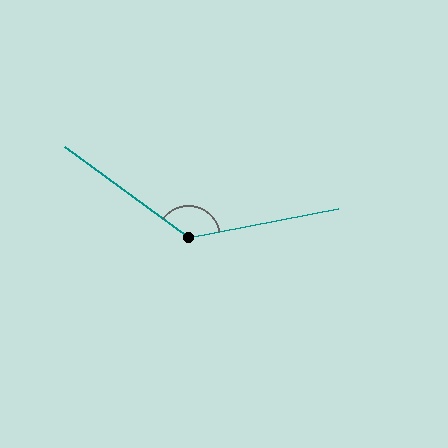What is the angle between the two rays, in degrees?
Approximately 133 degrees.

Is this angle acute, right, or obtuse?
It is obtuse.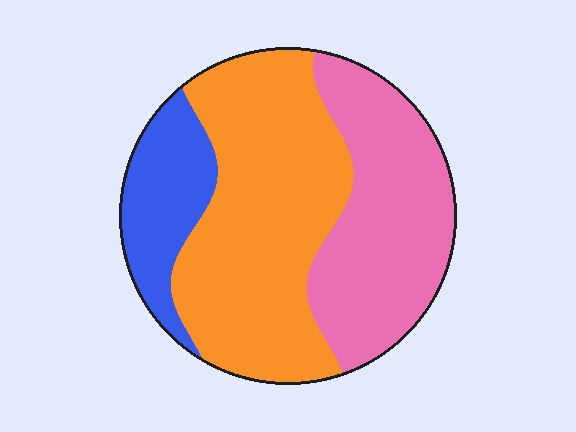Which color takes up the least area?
Blue, at roughly 15%.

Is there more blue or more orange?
Orange.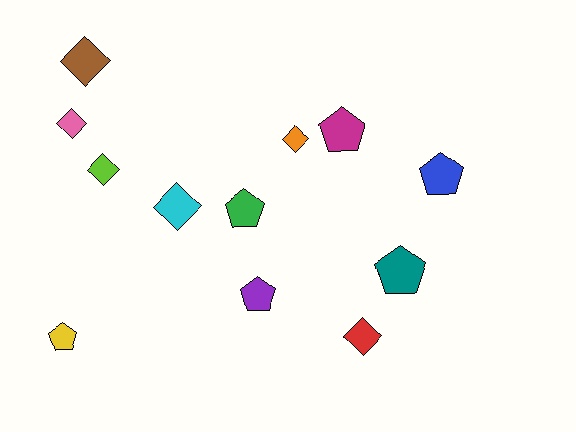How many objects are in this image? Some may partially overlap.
There are 12 objects.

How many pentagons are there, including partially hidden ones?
There are 6 pentagons.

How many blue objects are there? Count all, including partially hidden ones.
There is 1 blue object.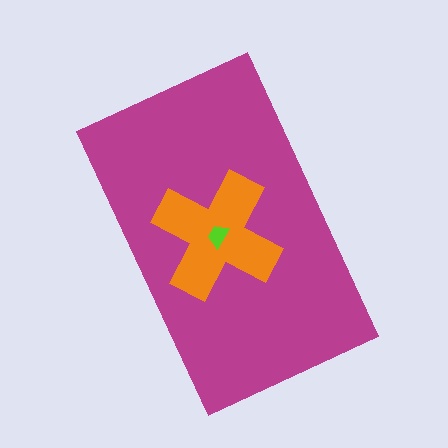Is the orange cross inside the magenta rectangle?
Yes.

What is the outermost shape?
The magenta rectangle.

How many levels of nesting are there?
3.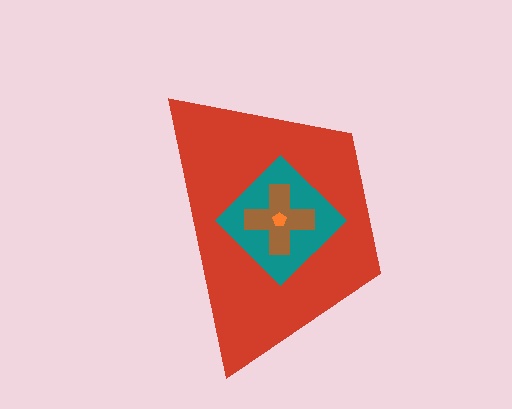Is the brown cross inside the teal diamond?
Yes.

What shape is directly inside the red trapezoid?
The teal diamond.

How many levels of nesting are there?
4.